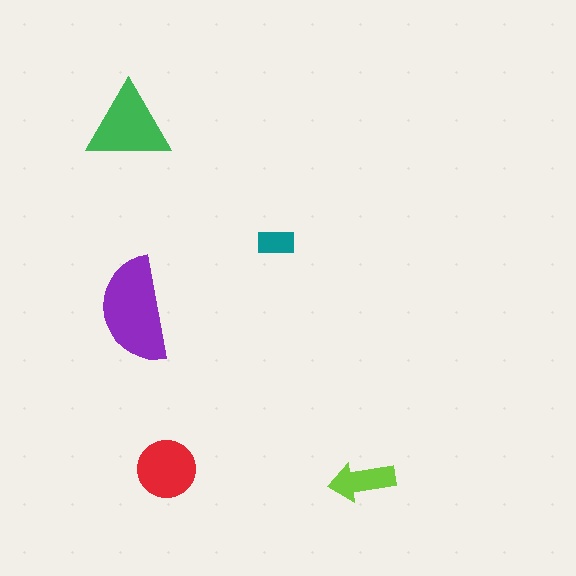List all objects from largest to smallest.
The purple semicircle, the green triangle, the red circle, the lime arrow, the teal rectangle.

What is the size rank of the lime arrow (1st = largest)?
4th.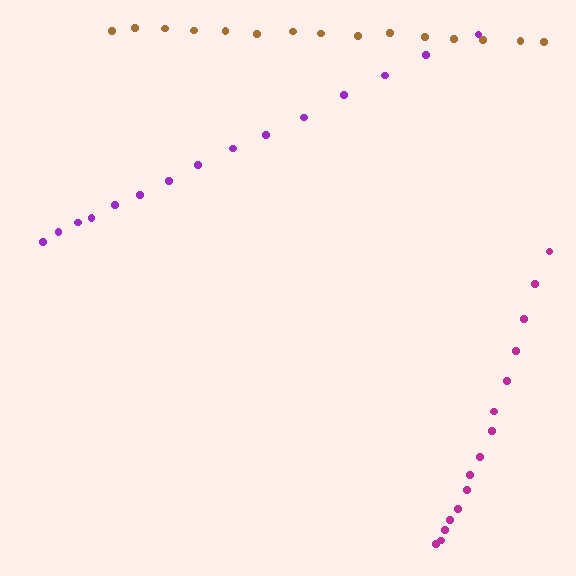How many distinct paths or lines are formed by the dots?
There are 3 distinct paths.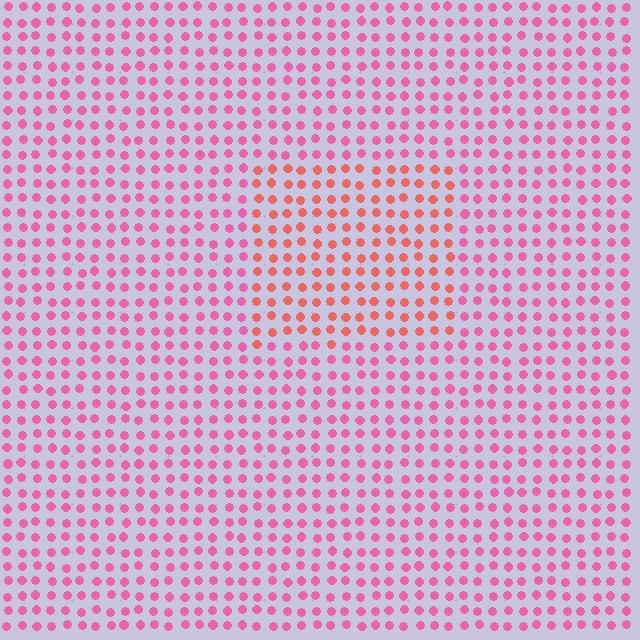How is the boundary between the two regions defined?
The boundary is defined purely by a slight shift in hue (about 35 degrees). Spacing, size, and orientation are identical on both sides.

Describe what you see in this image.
The image is filled with small pink elements in a uniform arrangement. A rectangle-shaped region is visible where the elements are tinted to a slightly different hue, forming a subtle color boundary.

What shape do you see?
I see a rectangle.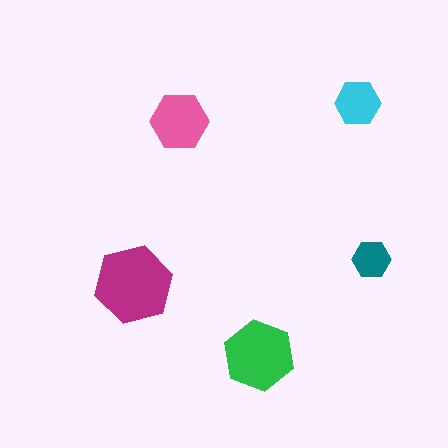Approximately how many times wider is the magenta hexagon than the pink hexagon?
About 1.5 times wider.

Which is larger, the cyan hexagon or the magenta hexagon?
The magenta one.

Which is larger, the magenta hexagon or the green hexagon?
The magenta one.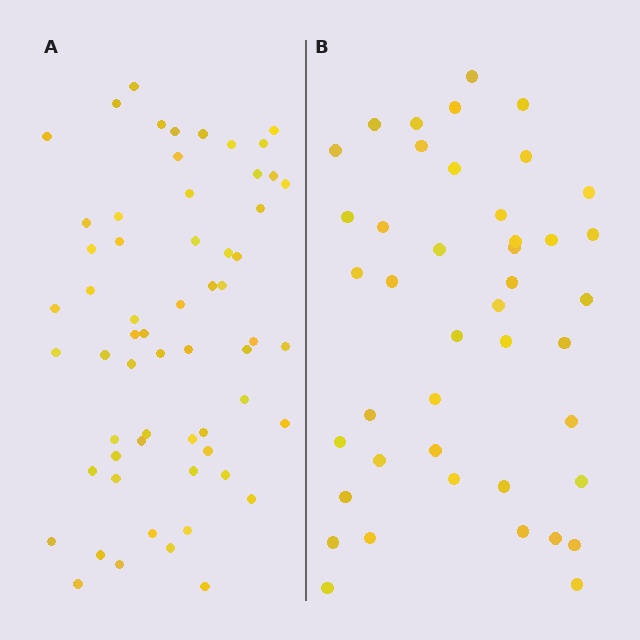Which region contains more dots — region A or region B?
Region A (the left region) has more dots.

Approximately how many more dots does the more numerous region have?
Region A has approximately 15 more dots than region B.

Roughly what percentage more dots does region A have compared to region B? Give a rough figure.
About 40% more.